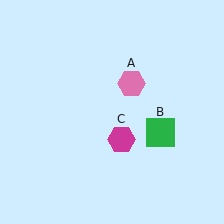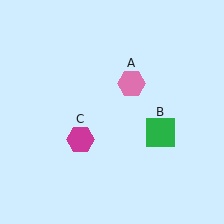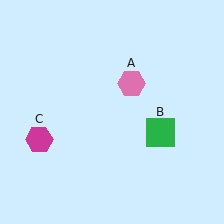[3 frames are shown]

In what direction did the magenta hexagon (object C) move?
The magenta hexagon (object C) moved left.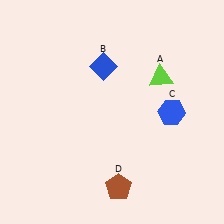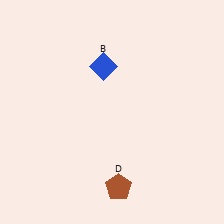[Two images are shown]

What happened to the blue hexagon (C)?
The blue hexagon (C) was removed in Image 2. It was in the bottom-right area of Image 1.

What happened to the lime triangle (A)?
The lime triangle (A) was removed in Image 2. It was in the top-right area of Image 1.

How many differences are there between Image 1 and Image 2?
There are 2 differences between the two images.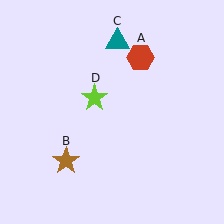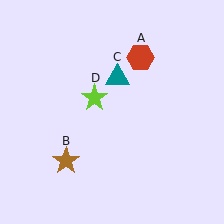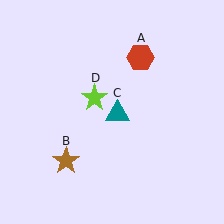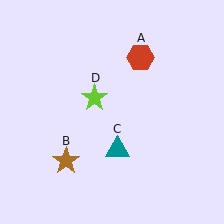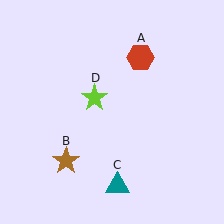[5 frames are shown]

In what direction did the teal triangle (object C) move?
The teal triangle (object C) moved down.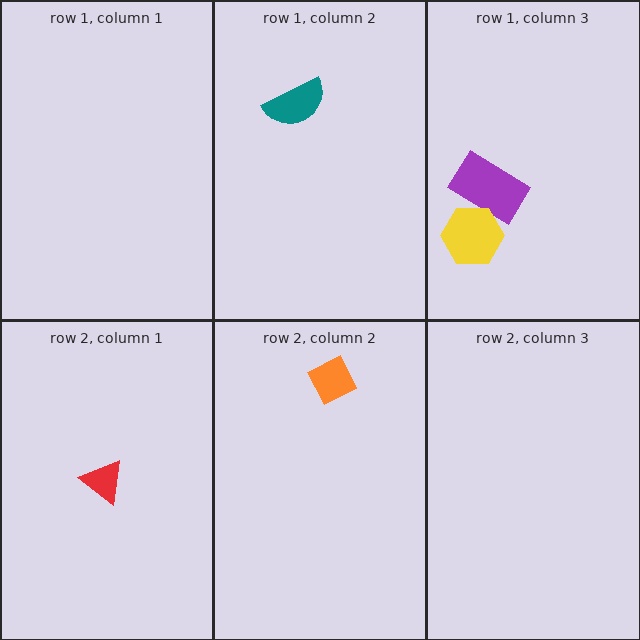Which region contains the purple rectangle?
The row 1, column 3 region.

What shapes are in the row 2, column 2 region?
The orange diamond.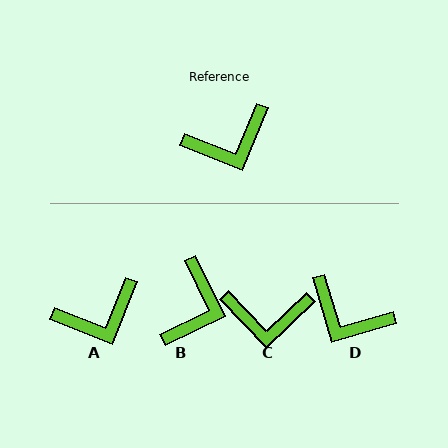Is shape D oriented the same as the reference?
No, it is off by about 51 degrees.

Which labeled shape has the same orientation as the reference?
A.